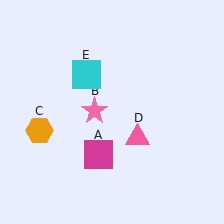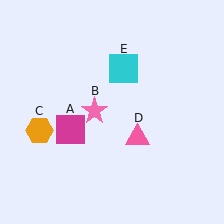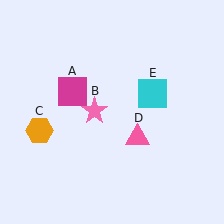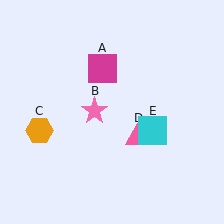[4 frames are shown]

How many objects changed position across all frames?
2 objects changed position: magenta square (object A), cyan square (object E).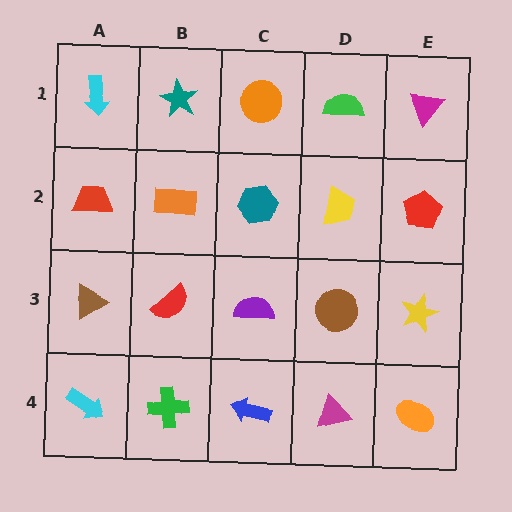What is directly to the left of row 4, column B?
A cyan arrow.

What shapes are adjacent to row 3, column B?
An orange rectangle (row 2, column B), a green cross (row 4, column B), a brown triangle (row 3, column A), a purple semicircle (row 3, column C).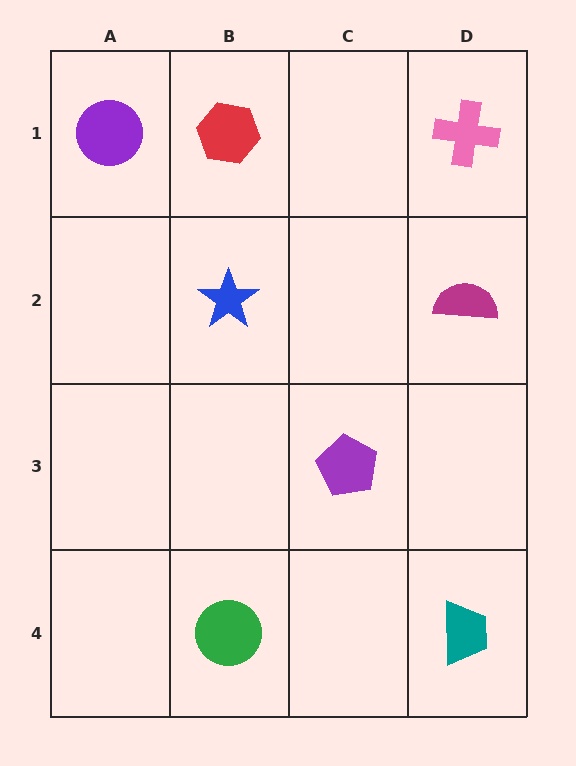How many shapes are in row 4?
2 shapes.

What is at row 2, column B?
A blue star.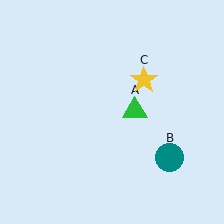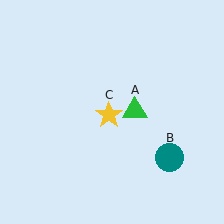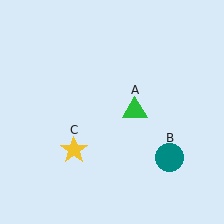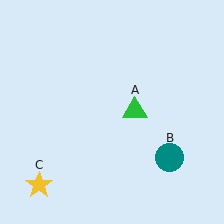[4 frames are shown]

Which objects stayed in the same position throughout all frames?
Green triangle (object A) and teal circle (object B) remained stationary.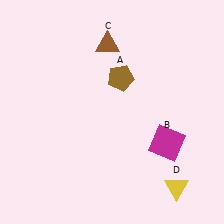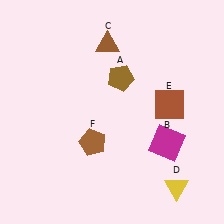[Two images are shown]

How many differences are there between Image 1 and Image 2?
There are 2 differences between the two images.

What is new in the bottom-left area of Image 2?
A brown pentagon (F) was added in the bottom-left area of Image 2.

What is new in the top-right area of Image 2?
A brown square (E) was added in the top-right area of Image 2.